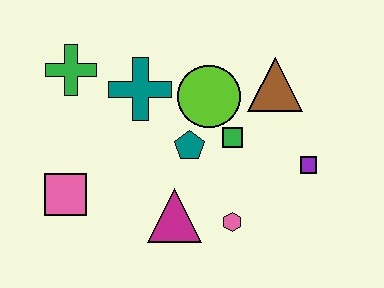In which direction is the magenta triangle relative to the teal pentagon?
The magenta triangle is below the teal pentagon.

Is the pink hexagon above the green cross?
No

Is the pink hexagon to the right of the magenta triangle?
Yes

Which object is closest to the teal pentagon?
The green square is closest to the teal pentagon.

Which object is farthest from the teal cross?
The purple square is farthest from the teal cross.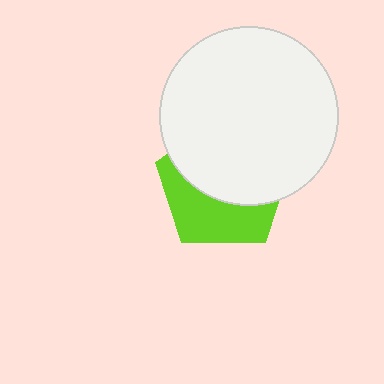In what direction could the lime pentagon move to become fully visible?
The lime pentagon could move down. That would shift it out from behind the white circle entirely.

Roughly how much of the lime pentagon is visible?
A small part of it is visible (roughly 42%).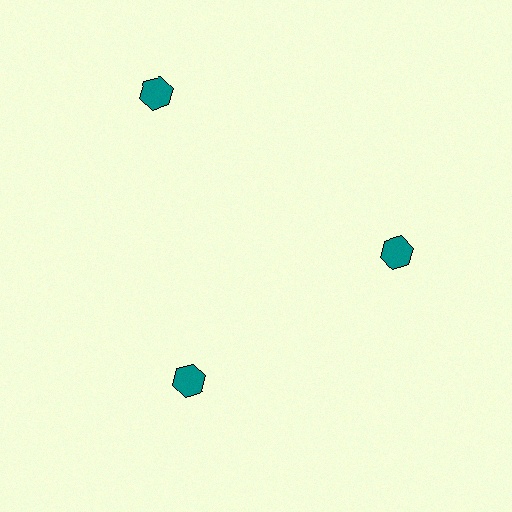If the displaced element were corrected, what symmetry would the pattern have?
It would have 3-fold rotational symmetry — the pattern would map onto itself every 120 degrees.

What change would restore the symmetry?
The symmetry would be restored by moving it inward, back onto the ring so that all 3 hexagons sit at equal angles and equal distance from the center.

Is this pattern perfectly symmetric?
No. The 3 teal hexagons are arranged in a ring, but one element near the 11 o'clock position is pushed outward from the center, breaking the 3-fold rotational symmetry.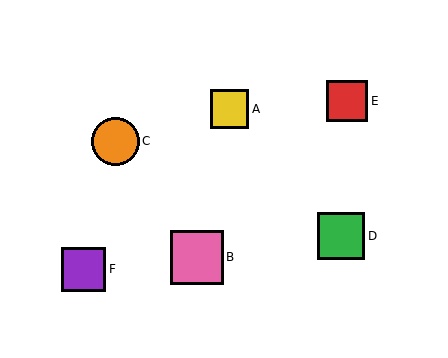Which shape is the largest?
The pink square (labeled B) is the largest.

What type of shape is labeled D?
Shape D is a green square.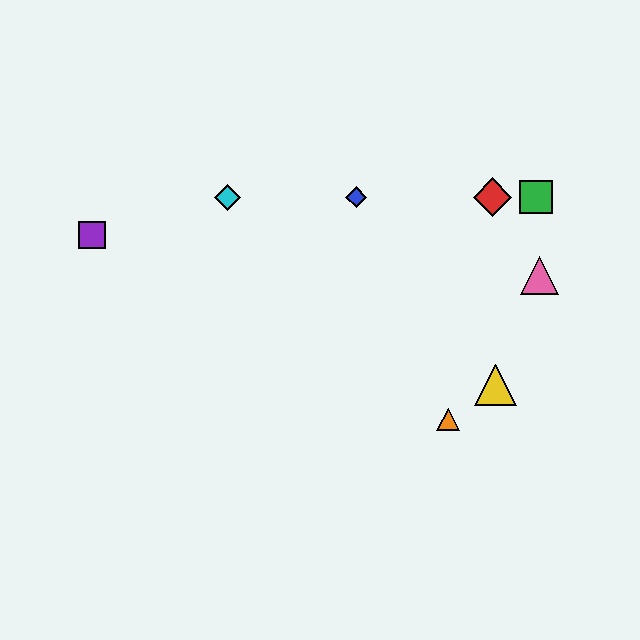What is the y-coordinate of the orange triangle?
The orange triangle is at y≈419.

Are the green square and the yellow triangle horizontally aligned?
No, the green square is at y≈197 and the yellow triangle is at y≈385.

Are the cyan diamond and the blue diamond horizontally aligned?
Yes, both are at y≈197.